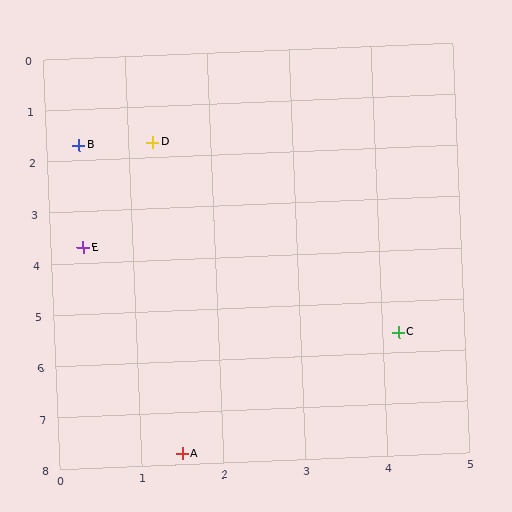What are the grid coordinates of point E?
Point E is at approximately (0.4, 3.7).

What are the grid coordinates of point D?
Point D is at approximately (1.3, 1.7).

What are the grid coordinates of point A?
Point A is at approximately (1.5, 7.8).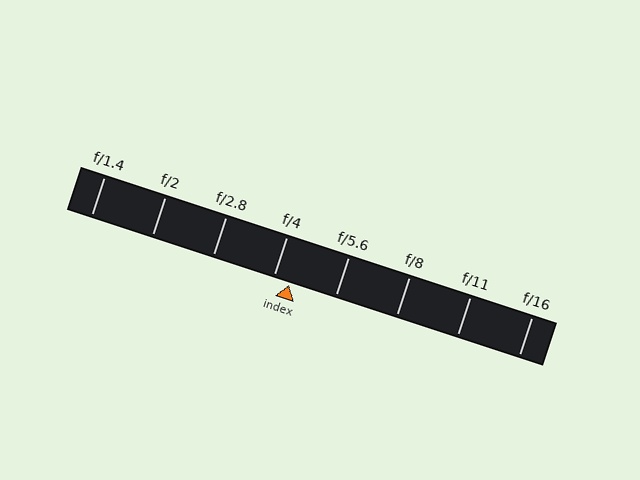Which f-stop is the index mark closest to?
The index mark is closest to f/4.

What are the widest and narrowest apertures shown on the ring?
The widest aperture shown is f/1.4 and the narrowest is f/16.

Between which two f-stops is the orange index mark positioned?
The index mark is between f/4 and f/5.6.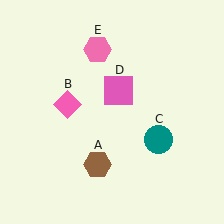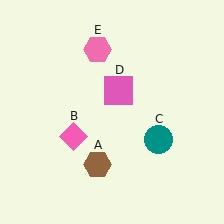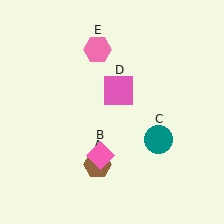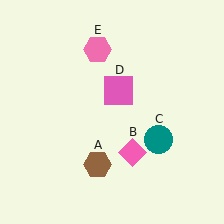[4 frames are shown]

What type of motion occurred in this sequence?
The pink diamond (object B) rotated counterclockwise around the center of the scene.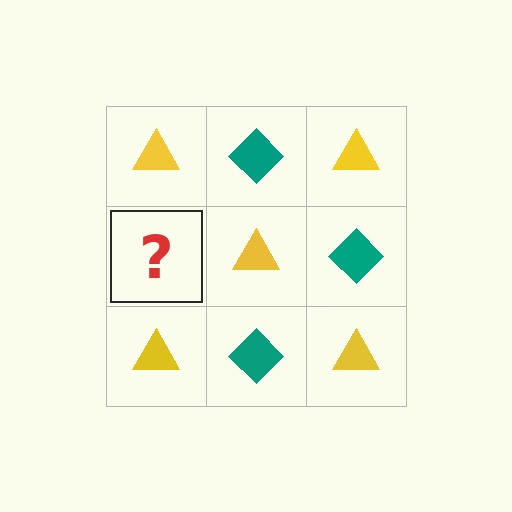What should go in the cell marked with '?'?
The missing cell should contain a teal diamond.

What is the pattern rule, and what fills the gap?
The rule is that it alternates yellow triangle and teal diamond in a checkerboard pattern. The gap should be filled with a teal diamond.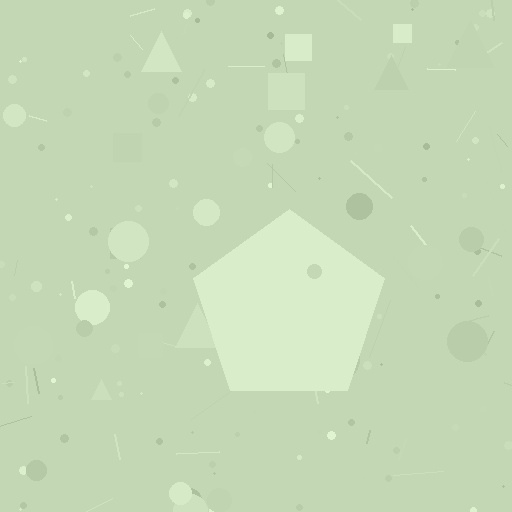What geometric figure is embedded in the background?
A pentagon is embedded in the background.